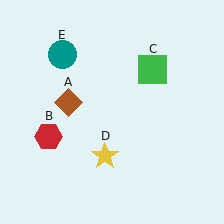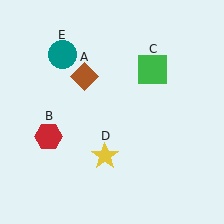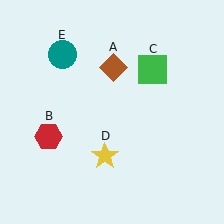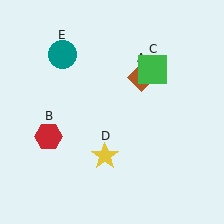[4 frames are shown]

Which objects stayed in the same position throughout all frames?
Red hexagon (object B) and green square (object C) and yellow star (object D) and teal circle (object E) remained stationary.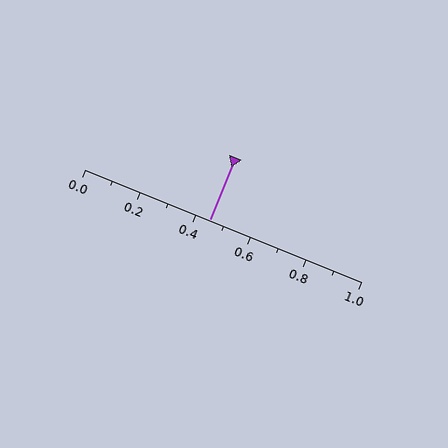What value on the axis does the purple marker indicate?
The marker indicates approximately 0.45.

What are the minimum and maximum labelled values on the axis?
The axis runs from 0.0 to 1.0.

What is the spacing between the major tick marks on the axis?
The major ticks are spaced 0.2 apart.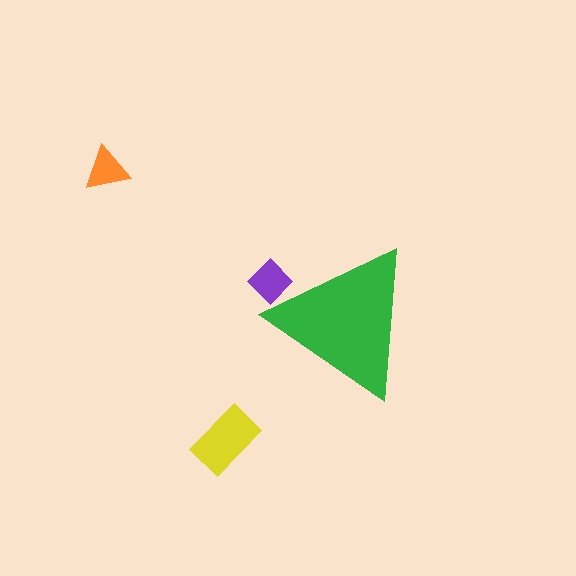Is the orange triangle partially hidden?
No, the orange triangle is fully visible.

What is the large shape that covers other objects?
A green triangle.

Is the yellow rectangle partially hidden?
No, the yellow rectangle is fully visible.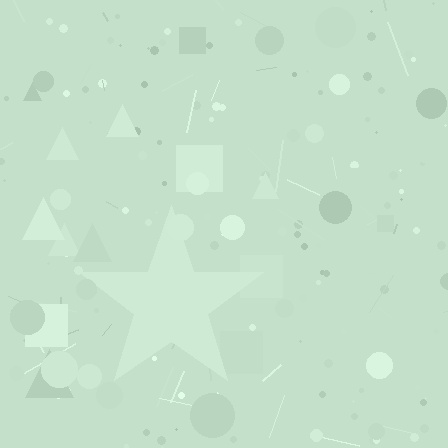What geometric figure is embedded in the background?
A star is embedded in the background.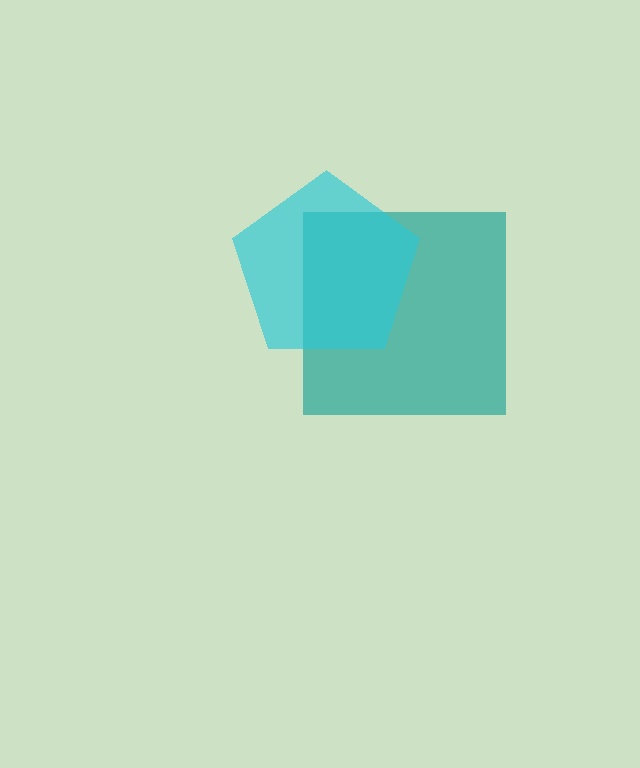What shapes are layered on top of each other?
The layered shapes are: a teal square, a cyan pentagon.